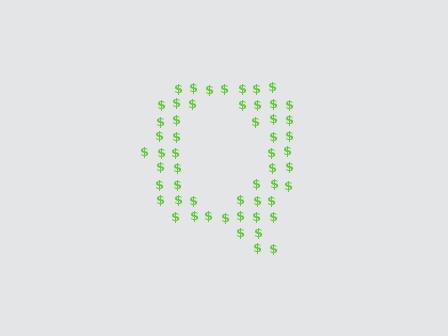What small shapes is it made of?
It is made of small dollar signs.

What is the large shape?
The large shape is the letter Q.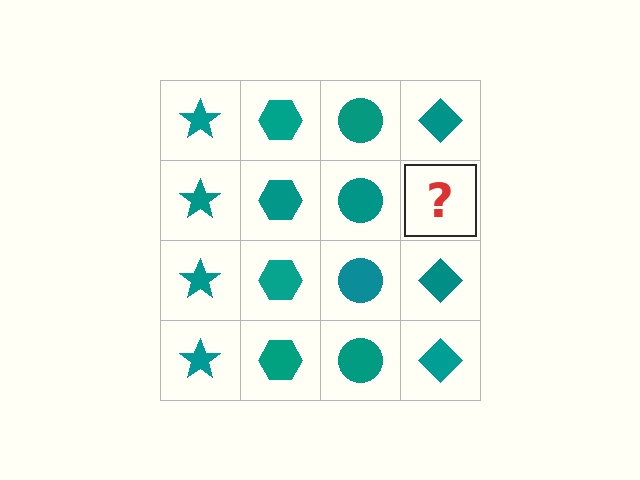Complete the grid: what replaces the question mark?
The question mark should be replaced with a teal diamond.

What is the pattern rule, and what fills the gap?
The rule is that each column has a consistent shape. The gap should be filled with a teal diamond.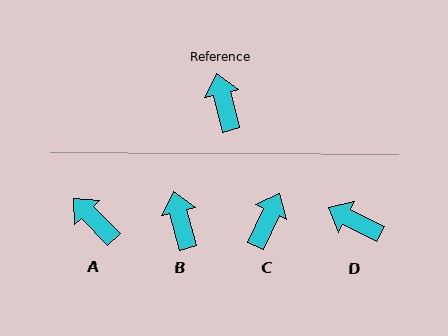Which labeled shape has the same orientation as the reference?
B.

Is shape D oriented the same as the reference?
No, it is off by about 49 degrees.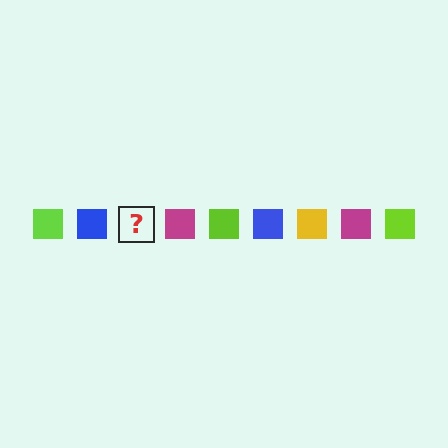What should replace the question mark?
The question mark should be replaced with a yellow square.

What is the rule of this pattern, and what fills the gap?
The rule is that the pattern cycles through lime, blue, yellow, magenta squares. The gap should be filled with a yellow square.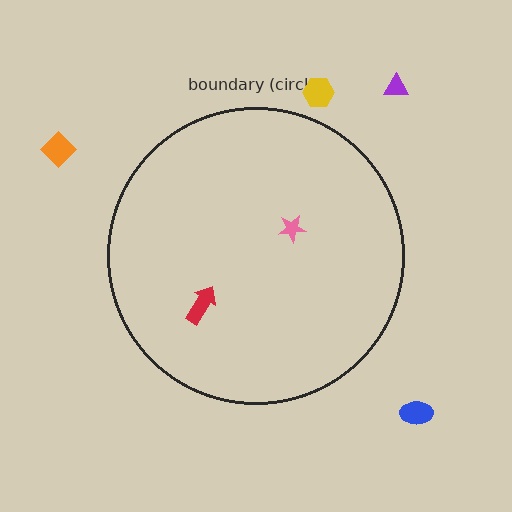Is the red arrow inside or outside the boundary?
Inside.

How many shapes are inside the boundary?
2 inside, 4 outside.